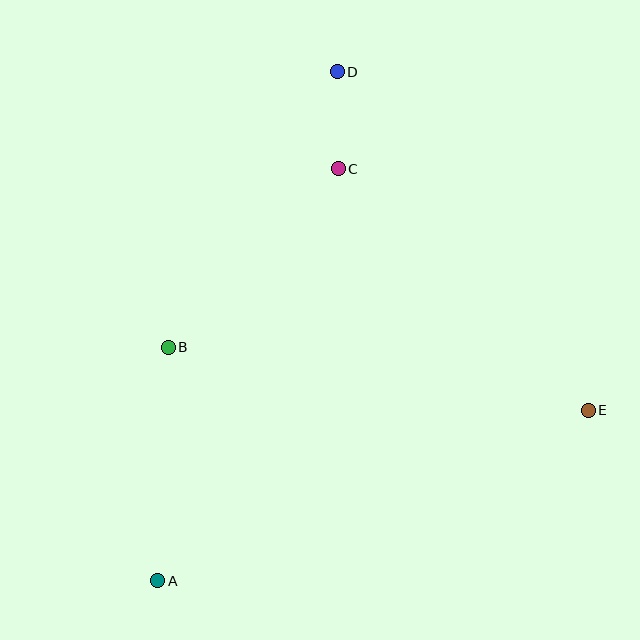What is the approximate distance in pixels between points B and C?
The distance between B and C is approximately 247 pixels.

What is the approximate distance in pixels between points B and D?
The distance between B and D is approximately 323 pixels.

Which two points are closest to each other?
Points C and D are closest to each other.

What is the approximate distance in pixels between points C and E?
The distance between C and E is approximately 348 pixels.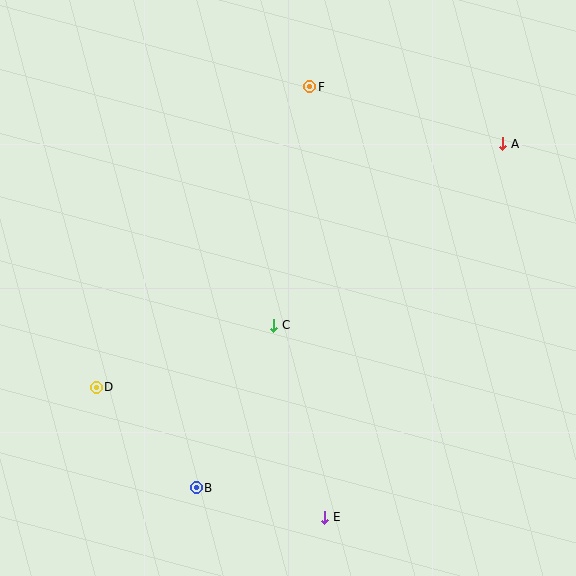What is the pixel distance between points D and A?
The distance between D and A is 474 pixels.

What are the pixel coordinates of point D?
Point D is at (96, 387).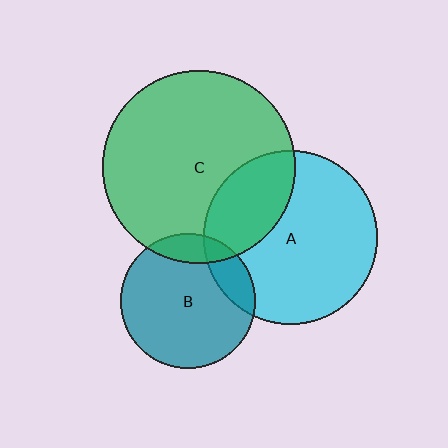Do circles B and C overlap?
Yes.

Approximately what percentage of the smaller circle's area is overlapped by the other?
Approximately 15%.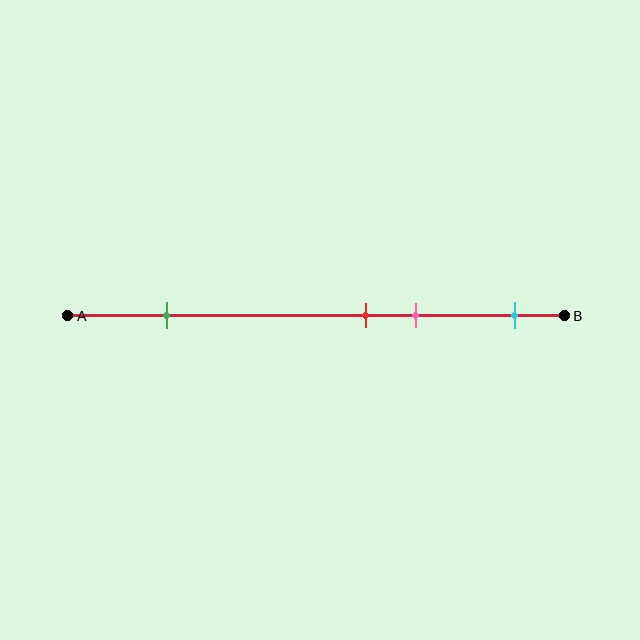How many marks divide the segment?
There are 4 marks dividing the segment.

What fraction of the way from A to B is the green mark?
The green mark is approximately 20% (0.2) of the way from A to B.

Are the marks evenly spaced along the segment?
No, the marks are not evenly spaced.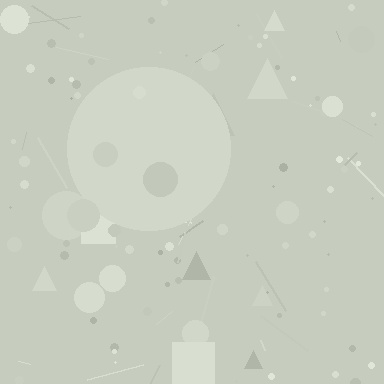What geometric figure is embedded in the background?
A circle is embedded in the background.